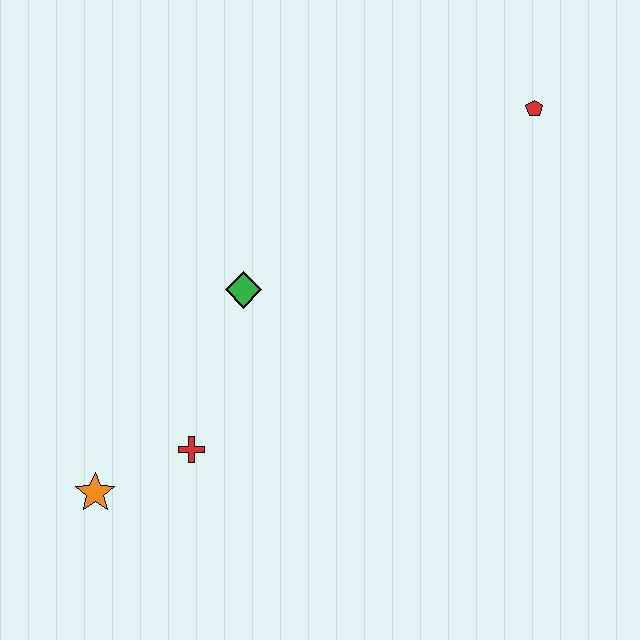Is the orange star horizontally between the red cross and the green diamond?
No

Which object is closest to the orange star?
The red cross is closest to the orange star.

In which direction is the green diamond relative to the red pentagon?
The green diamond is to the left of the red pentagon.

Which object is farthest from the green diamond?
The red pentagon is farthest from the green diamond.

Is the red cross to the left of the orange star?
No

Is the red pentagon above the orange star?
Yes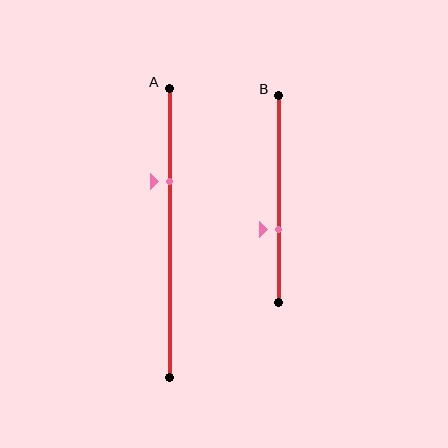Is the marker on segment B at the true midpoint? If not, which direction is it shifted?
No, the marker on segment B is shifted downward by about 15% of the segment length.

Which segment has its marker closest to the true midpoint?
Segment B has its marker closest to the true midpoint.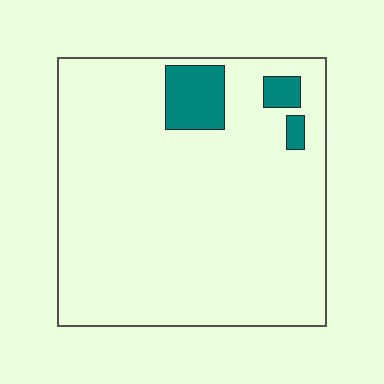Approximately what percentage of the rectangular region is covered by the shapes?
Approximately 10%.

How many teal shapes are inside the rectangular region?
3.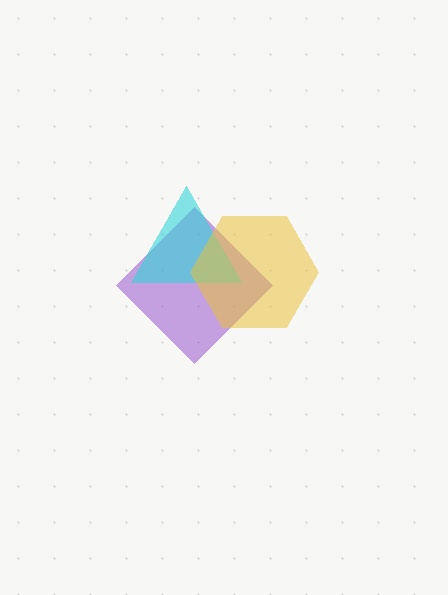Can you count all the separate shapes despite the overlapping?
Yes, there are 3 separate shapes.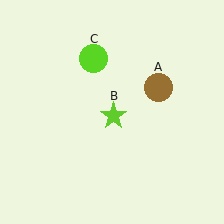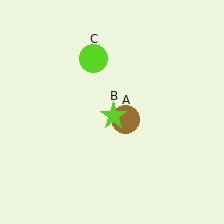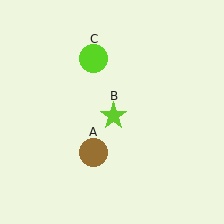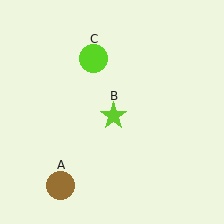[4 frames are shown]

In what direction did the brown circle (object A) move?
The brown circle (object A) moved down and to the left.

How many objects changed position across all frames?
1 object changed position: brown circle (object A).